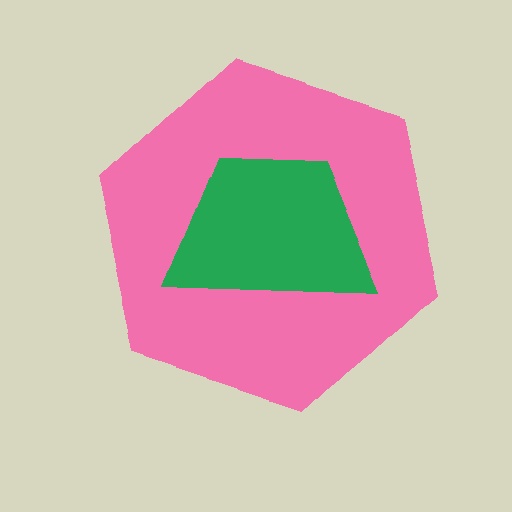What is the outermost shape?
The pink hexagon.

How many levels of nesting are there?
2.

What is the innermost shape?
The green trapezoid.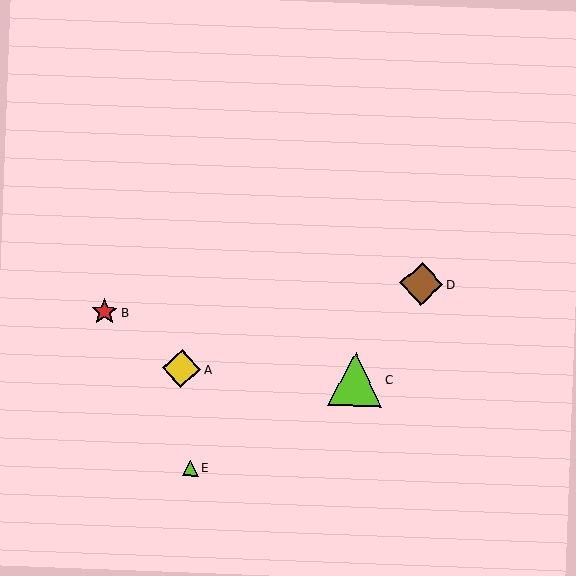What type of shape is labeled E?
Shape E is a lime triangle.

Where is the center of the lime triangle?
The center of the lime triangle is at (355, 379).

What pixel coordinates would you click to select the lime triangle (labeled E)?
Click at (190, 468) to select the lime triangle E.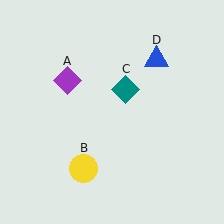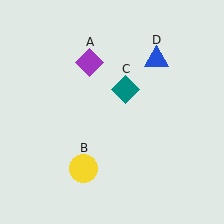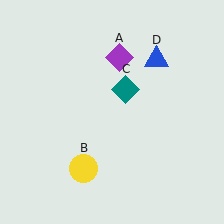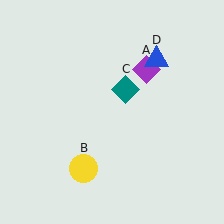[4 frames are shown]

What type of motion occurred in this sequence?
The purple diamond (object A) rotated clockwise around the center of the scene.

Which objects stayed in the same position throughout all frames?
Yellow circle (object B) and teal diamond (object C) and blue triangle (object D) remained stationary.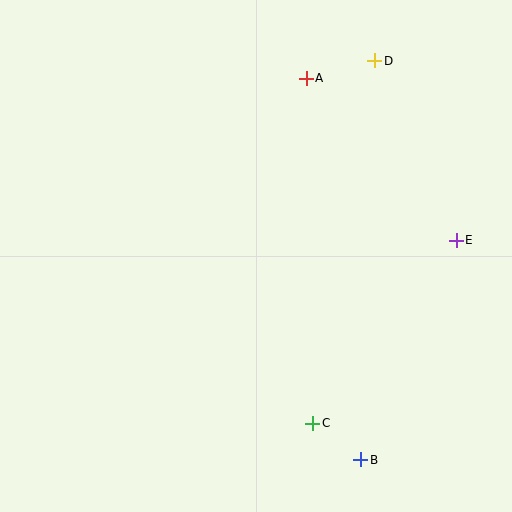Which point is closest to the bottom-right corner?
Point B is closest to the bottom-right corner.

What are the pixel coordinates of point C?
Point C is at (313, 423).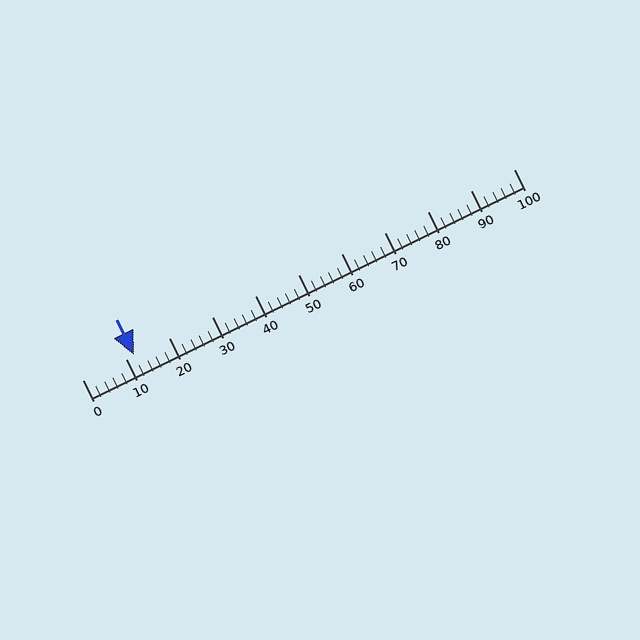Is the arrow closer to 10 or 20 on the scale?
The arrow is closer to 10.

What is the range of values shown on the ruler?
The ruler shows values from 0 to 100.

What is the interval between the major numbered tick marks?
The major tick marks are spaced 10 units apart.